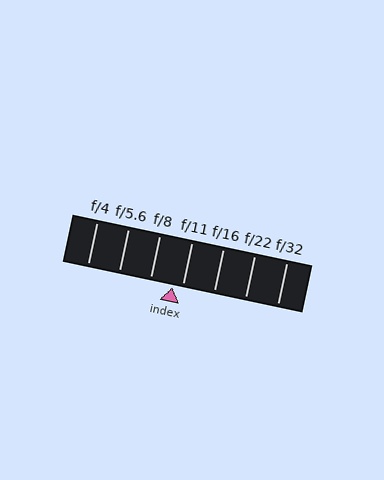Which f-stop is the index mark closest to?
The index mark is closest to f/11.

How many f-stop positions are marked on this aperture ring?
There are 7 f-stop positions marked.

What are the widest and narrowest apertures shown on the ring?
The widest aperture shown is f/4 and the narrowest is f/32.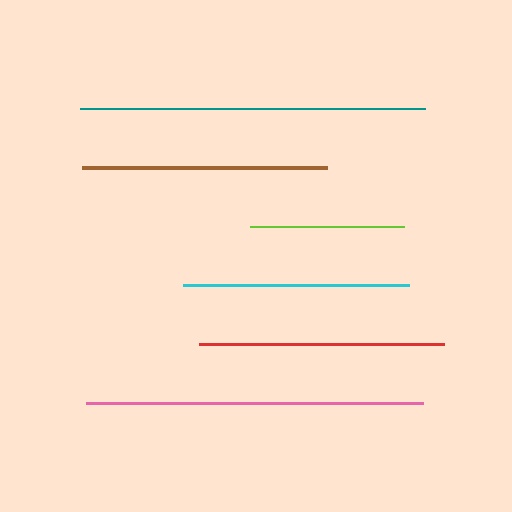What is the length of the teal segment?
The teal segment is approximately 345 pixels long.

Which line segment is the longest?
The teal line is the longest at approximately 345 pixels.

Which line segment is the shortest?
The lime line is the shortest at approximately 154 pixels.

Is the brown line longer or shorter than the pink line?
The pink line is longer than the brown line.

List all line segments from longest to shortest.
From longest to shortest: teal, pink, brown, red, cyan, lime.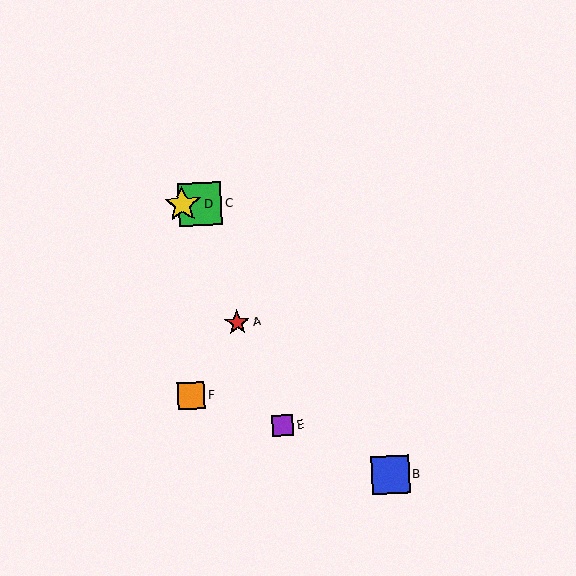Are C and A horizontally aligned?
No, C is at y≈204 and A is at y≈323.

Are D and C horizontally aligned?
Yes, both are at y≈205.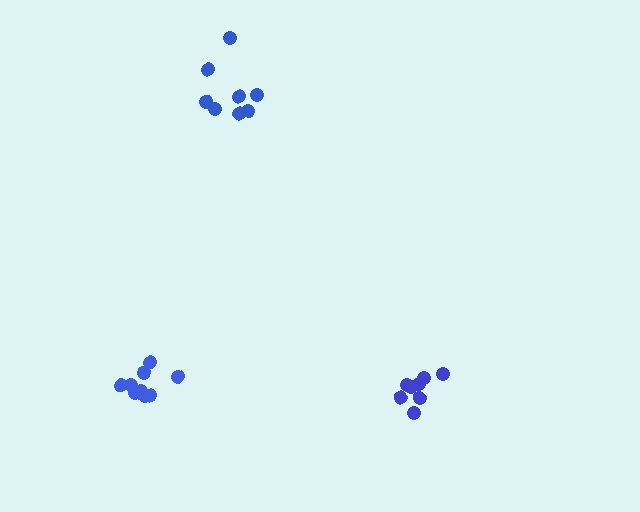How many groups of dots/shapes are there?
There are 3 groups.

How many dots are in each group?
Group 1: 8 dots, Group 2: 8 dots, Group 3: 9 dots (25 total).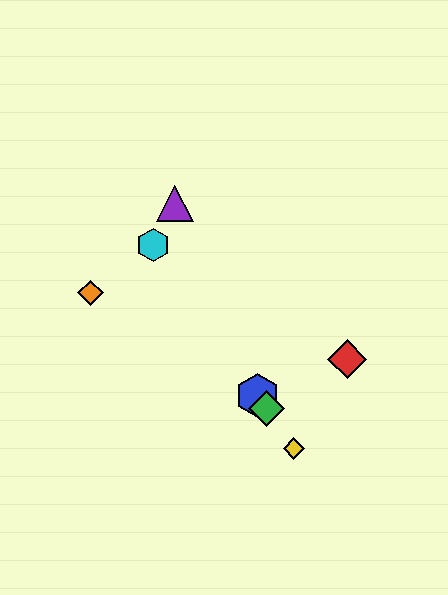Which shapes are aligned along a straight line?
The blue hexagon, the green diamond, the yellow diamond, the cyan hexagon are aligned along a straight line.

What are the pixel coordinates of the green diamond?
The green diamond is at (266, 409).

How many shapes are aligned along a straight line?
4 shapes (the blue hexagon, the green diamond, the yellow diamond, the cyan hexagon) are aligned along a straight line.